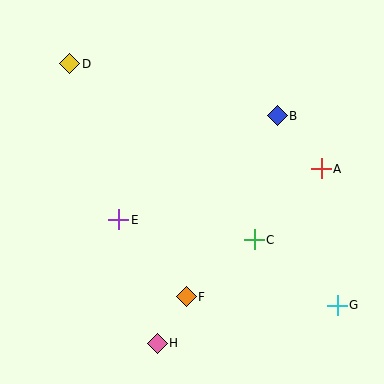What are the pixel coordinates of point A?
Point A is at (321, 169).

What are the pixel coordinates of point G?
Point G is at (337, 305).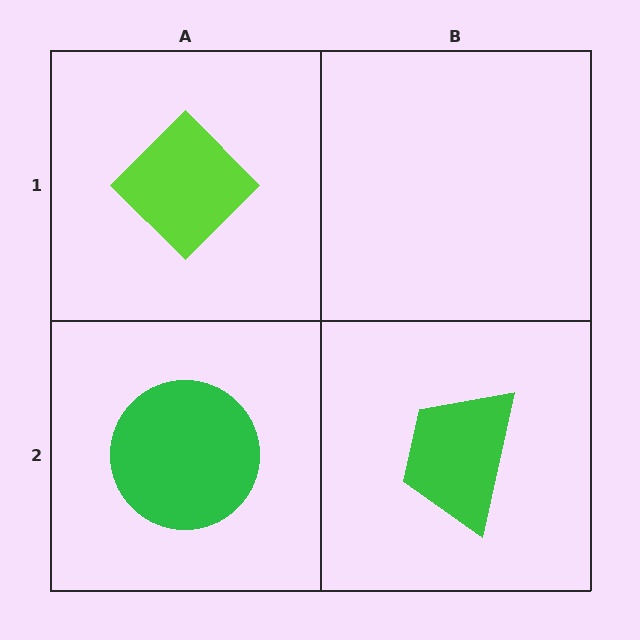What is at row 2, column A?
A green circle.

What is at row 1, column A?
A lime diamond.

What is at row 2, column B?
A green trapezoid.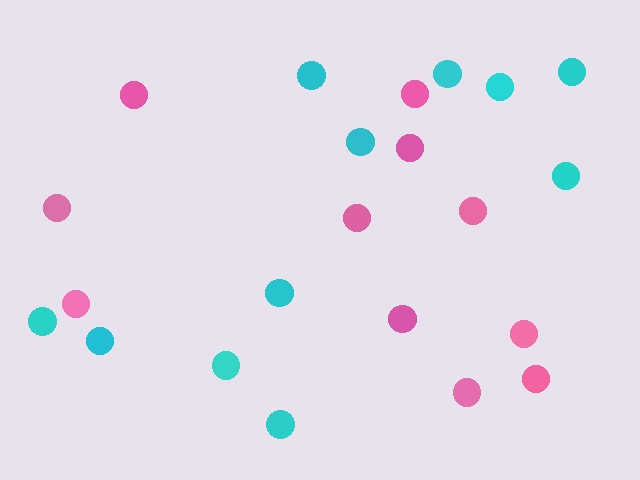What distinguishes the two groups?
There are 2 groups: one group of pink circles (11) and one group of cyan circles (11).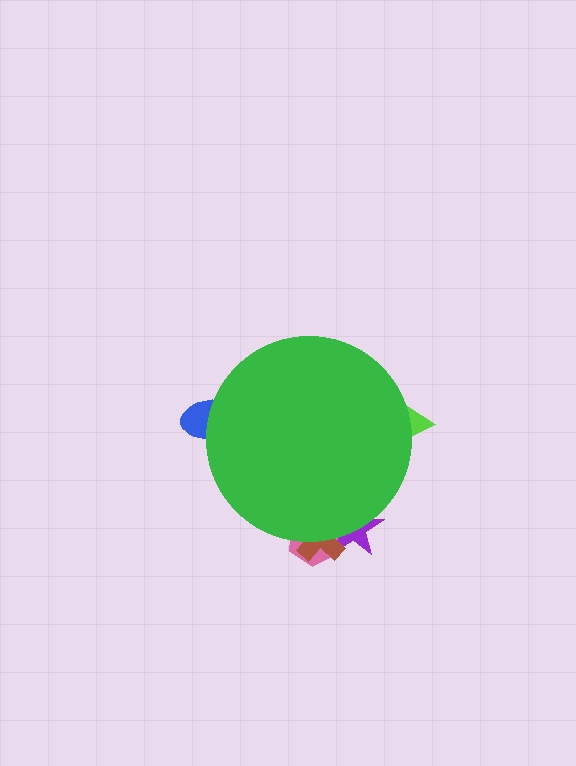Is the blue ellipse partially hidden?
Yes, the blue ellipse is partially hidden behind the green circle.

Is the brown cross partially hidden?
Yes, the brown cross is partially hidden behind the green circle.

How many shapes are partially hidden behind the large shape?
5 shapes are partially hidden.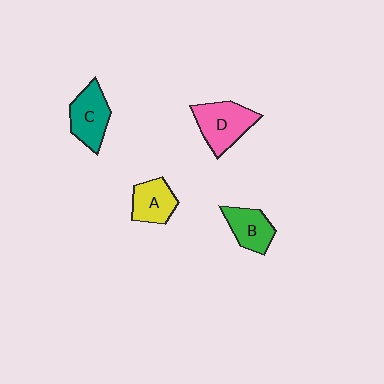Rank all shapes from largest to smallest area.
From largest to smallest: D (pink), C (teal), B (green), A (yellow).